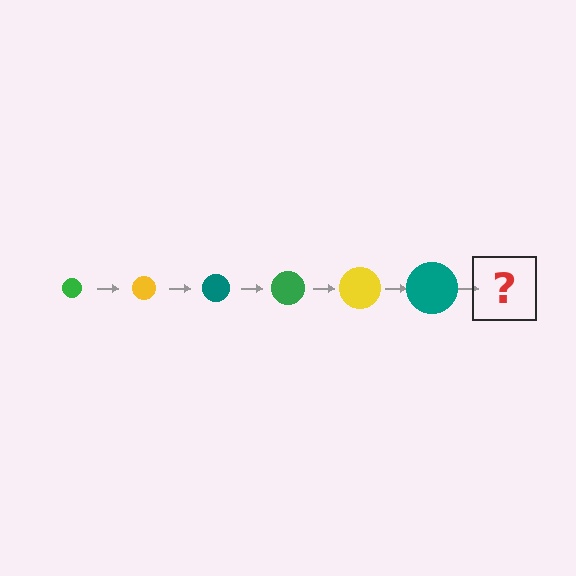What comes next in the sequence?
The next element should be a green circle, larger than the previous one.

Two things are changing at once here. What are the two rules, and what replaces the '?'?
The two rules are that the circle grows larger each step and the color cycles through green, yellow, and teal. The '?' should be a green circle, larger than the previous one.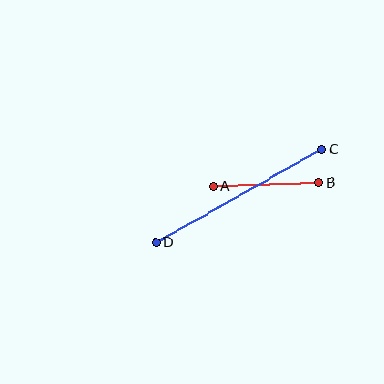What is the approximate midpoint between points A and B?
The midpoint is at approximately (266, 185) pixels.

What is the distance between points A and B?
The distance is approximately 106 pixels.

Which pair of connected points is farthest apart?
Points C and D are farthest apart.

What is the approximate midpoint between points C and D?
The midpoint is at approximately (239, 196) pixels.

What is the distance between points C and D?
The distance is approximately 189 pixels.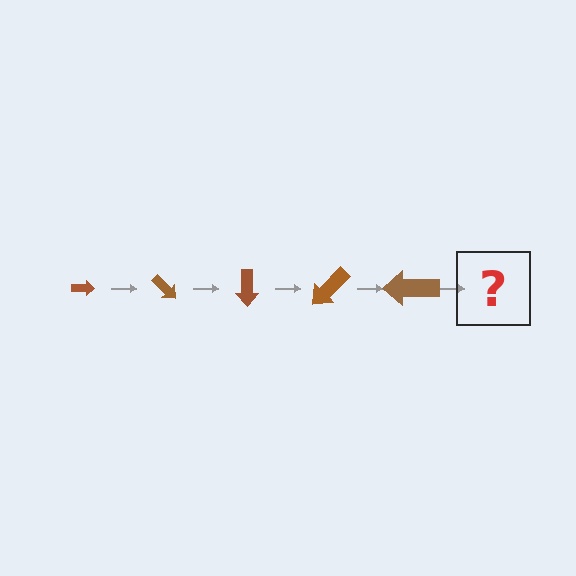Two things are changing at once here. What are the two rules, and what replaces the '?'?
The two rules are that the arrow grows larger each step and it rotates 45 degrees each step. The '?' should be an arrow, larger than the previous one and rotated 225 degrees from the start.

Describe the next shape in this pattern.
It should be an arrow, larger than the previous one and rotated 225 degrees from the start.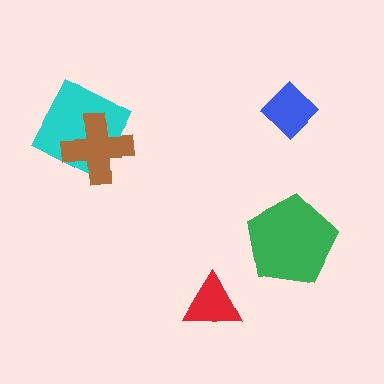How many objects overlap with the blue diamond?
0 objects overlap with the blue diamond.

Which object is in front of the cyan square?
The brown cross is in front of the cyan square.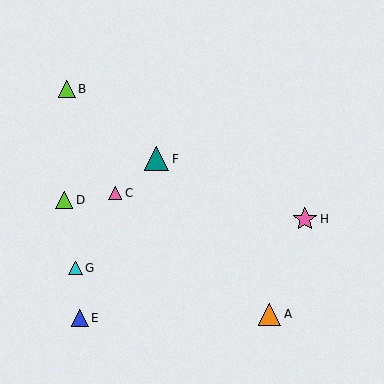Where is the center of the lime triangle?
The center of the lime triangle is at (67, 89).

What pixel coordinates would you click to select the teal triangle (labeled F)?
Click at (157, 159) to select the teal triangle F.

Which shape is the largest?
The teal triangle (labeled F) is the largest.